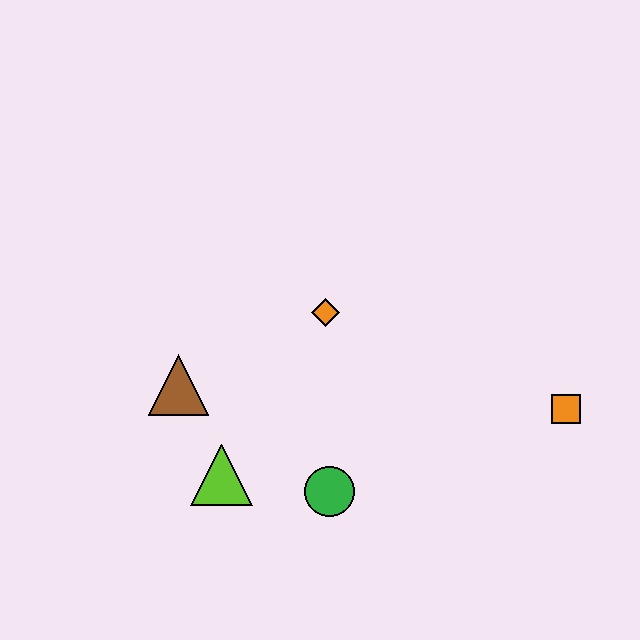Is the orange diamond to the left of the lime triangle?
No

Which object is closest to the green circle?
The lime triangle is closest to the green circle.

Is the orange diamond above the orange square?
Yes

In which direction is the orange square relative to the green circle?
The orange square is to the right of the green circle.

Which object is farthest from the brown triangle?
The orange square is farthest from the brown triangle.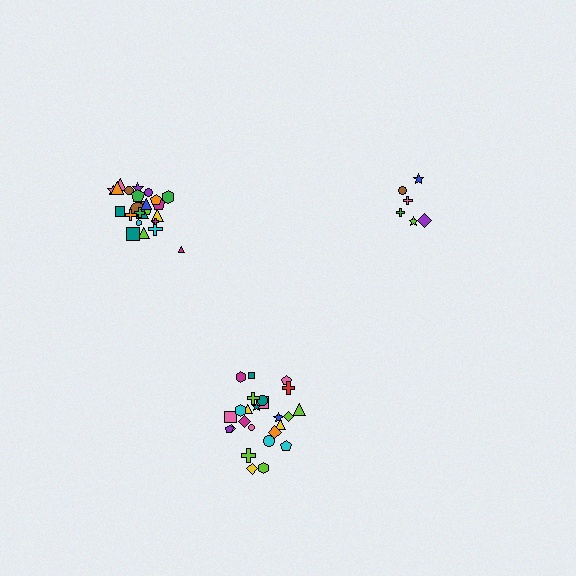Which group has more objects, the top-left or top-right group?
The top-left group.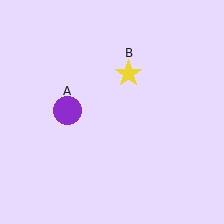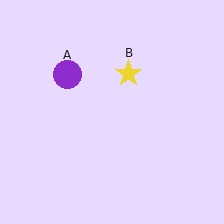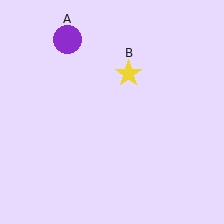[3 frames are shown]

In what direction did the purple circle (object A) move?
The purple circle (object A) moved up.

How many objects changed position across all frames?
1 object changed position: purple circle (object A).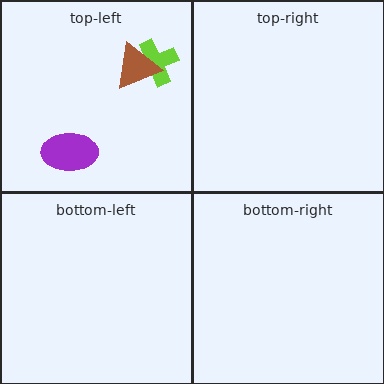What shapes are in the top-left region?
The lime cross, the purple ellipse, the brown triangle.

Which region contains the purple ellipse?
The top-left region.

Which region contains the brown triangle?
The top-left region.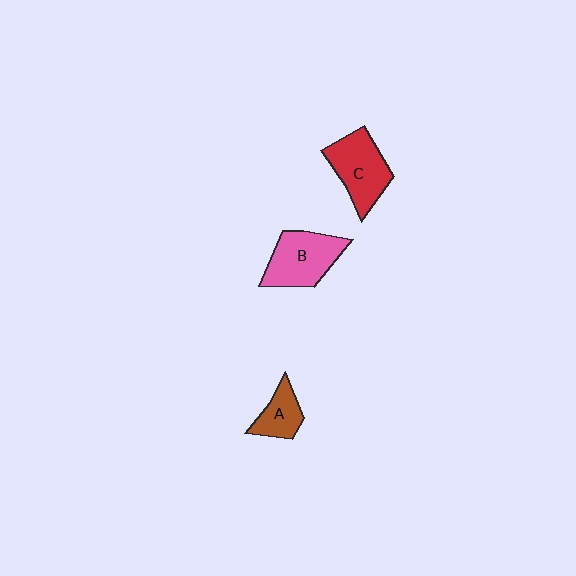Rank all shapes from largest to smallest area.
From largest to smallest: B (pink), C (red), A (brown).